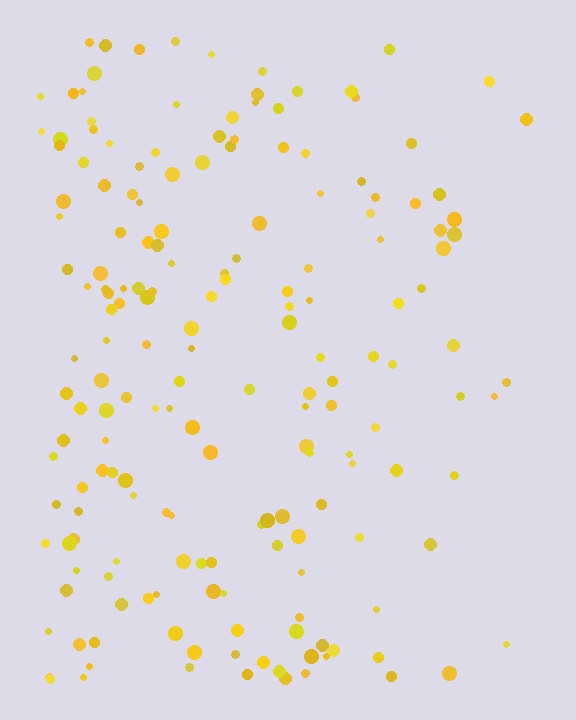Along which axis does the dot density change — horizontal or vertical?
Horizontal.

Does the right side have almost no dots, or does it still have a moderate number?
Still a moderate number, just noticeably fewer than the left.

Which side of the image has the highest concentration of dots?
The left.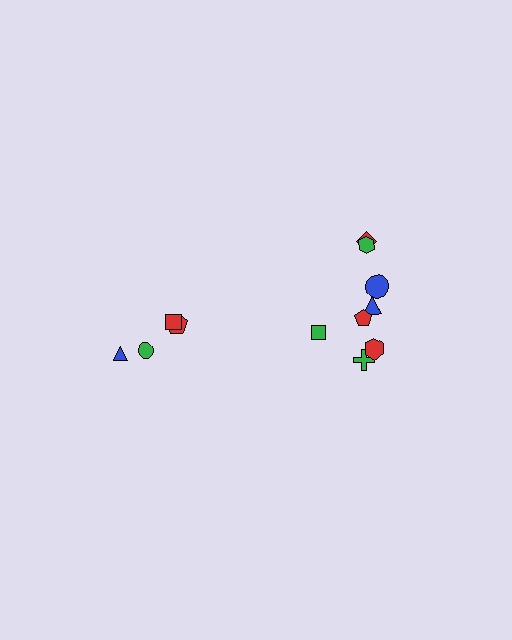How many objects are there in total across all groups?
There are 12 objects.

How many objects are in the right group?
There are 8 objects.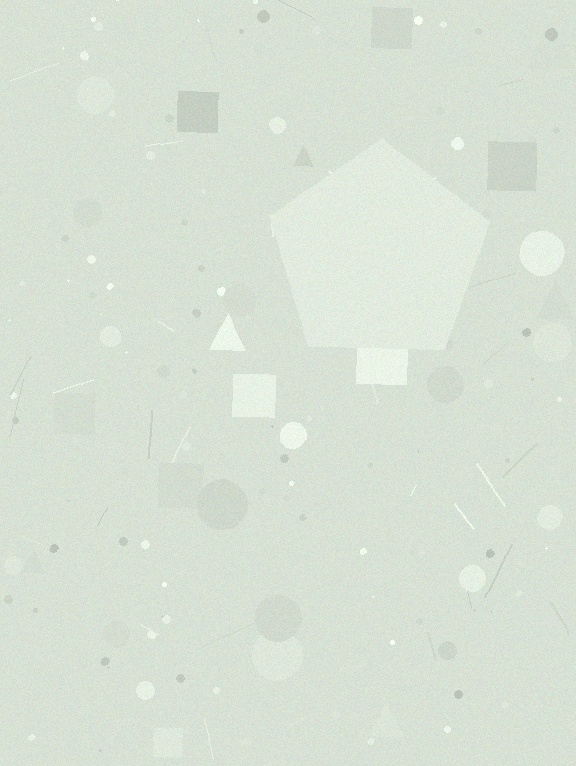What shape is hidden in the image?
A pentagon is hidden in the image.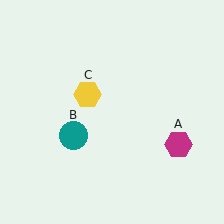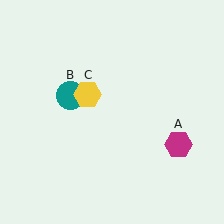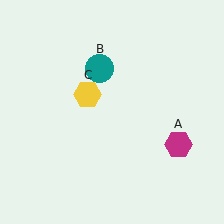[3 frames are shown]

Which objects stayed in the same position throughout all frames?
Magenta hexagon (object A) and yellow hexagon (object C) remained stationary.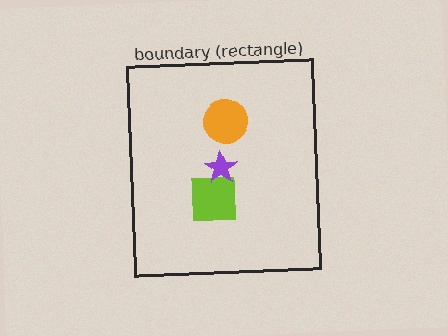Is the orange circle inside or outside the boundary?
Inside.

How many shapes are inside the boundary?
3 inside, 0 outside.